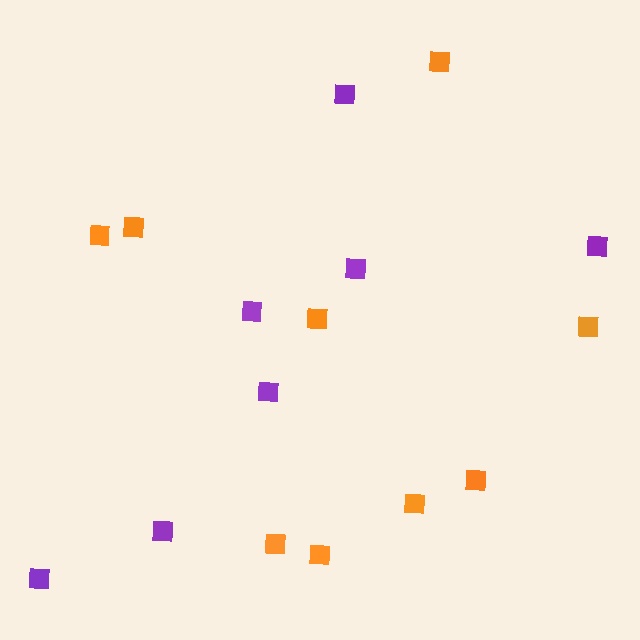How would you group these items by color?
There are 2 groups: one group of purple squares (7) and one group of orange squares (9).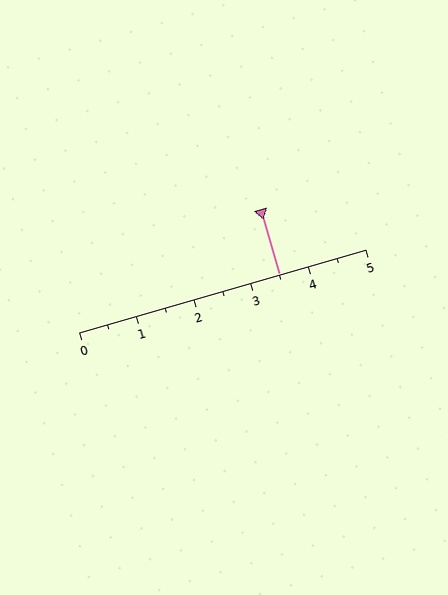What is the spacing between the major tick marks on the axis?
The major ticks are spaced 1 apart.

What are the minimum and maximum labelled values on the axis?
The axis runs from 0 to 5.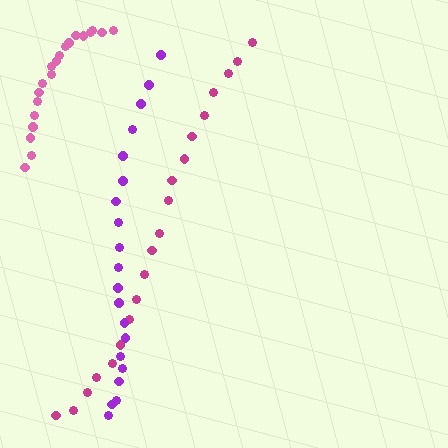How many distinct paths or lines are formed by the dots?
There are 3 distinct paths.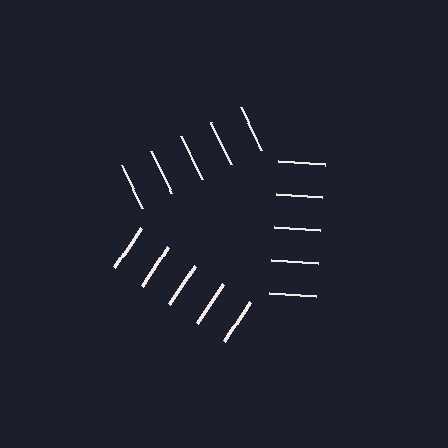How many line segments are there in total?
15 — 5 along each of the 3 edges.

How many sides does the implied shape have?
3 sides — the line-ends trace a triangle.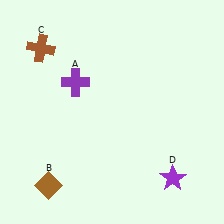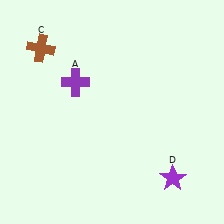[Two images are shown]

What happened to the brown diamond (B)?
The brown diamond (B) was removed in Image 2. It was in the bottom-left area of Image 1.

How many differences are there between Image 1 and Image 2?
There is 1 difference between the two images.